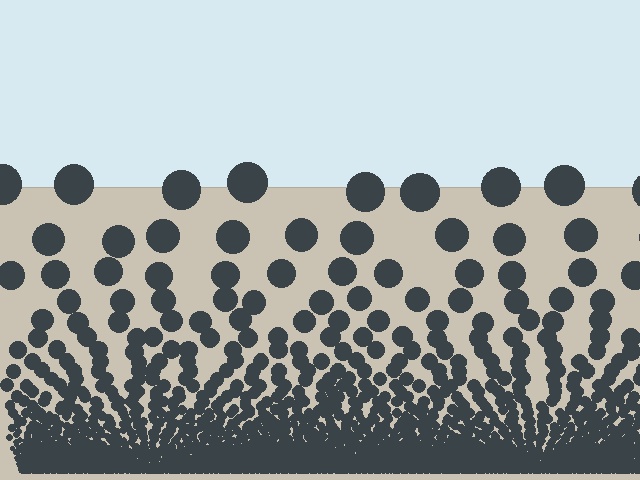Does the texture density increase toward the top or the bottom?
Density increases toward the bottom.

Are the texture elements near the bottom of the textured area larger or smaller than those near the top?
Smaller. The gradient is inverted — elements near the bottom are smaller and denser.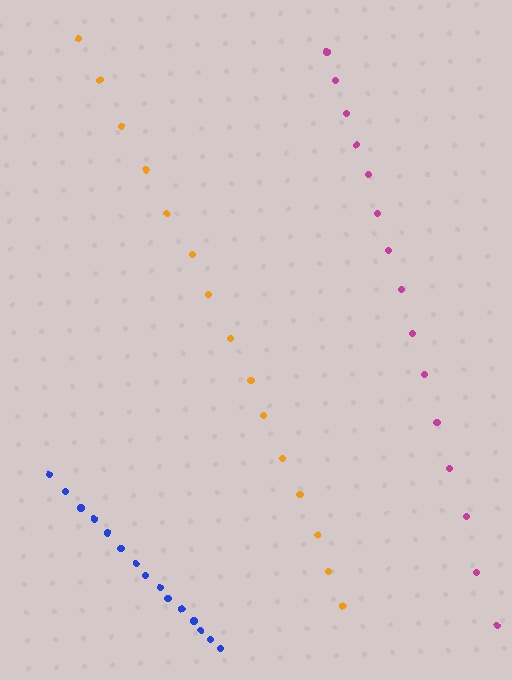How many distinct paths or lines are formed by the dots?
There are 3 distinct paths.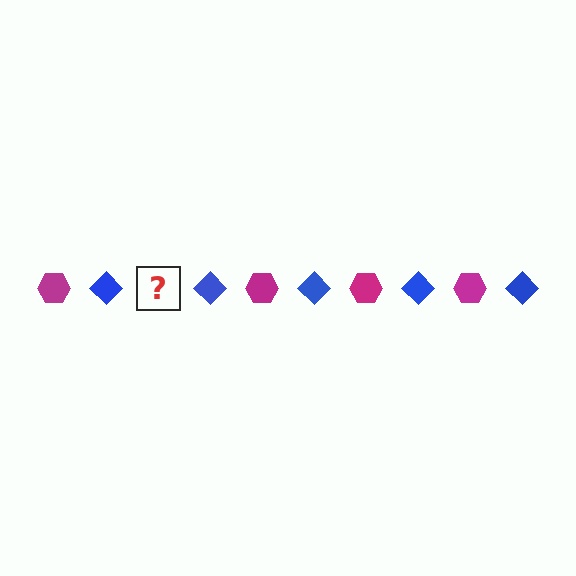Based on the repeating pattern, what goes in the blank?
The blank should be a magenta hexagon.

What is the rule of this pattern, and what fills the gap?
The rule is that the pattern alternates between magenta hexagon and blue diamond. The gap should be filled with a magenta hexagon.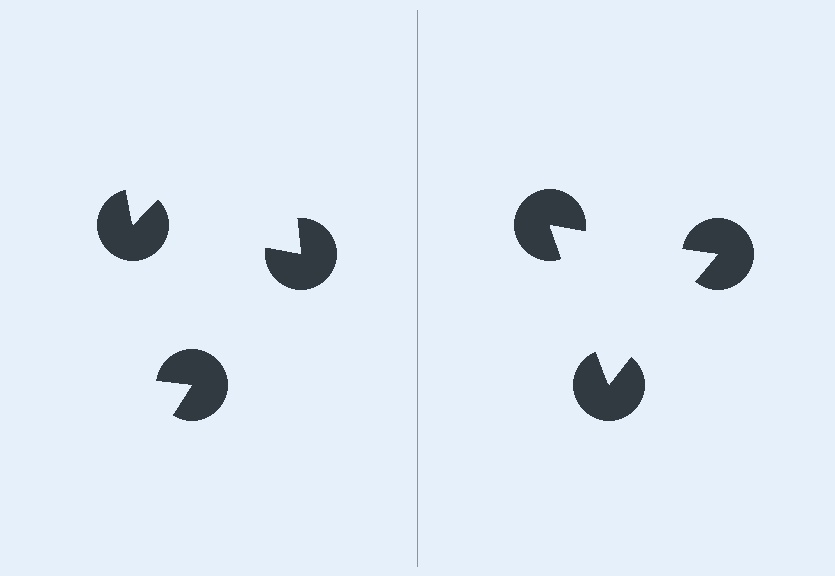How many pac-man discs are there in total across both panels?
6 — 3 on each side.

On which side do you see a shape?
An illusory triangle appears on the right side. On the left side the wedge cuts are rotated, so no coherent shape forms.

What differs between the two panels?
The pac-man discs are positioned identically on both sides; only the wedge orientations differ. On the right they align to a triangle; on the left they are misaligned.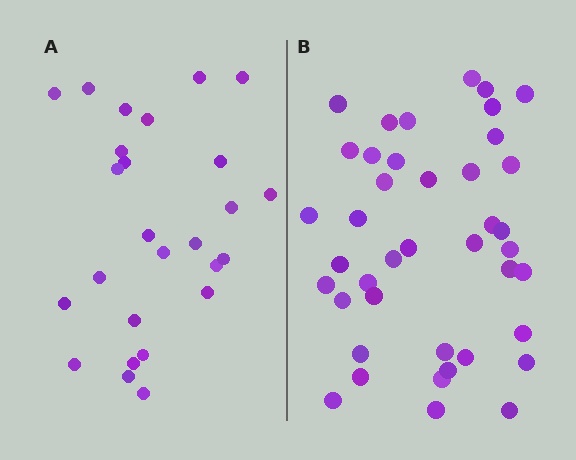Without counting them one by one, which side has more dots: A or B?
Region B (the right region) has more dots.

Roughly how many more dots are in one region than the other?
Region B has approximately 15 more dots than region A.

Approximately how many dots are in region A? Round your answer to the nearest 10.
About 30 dots. (The exact count is 26, which rounds to 30.)